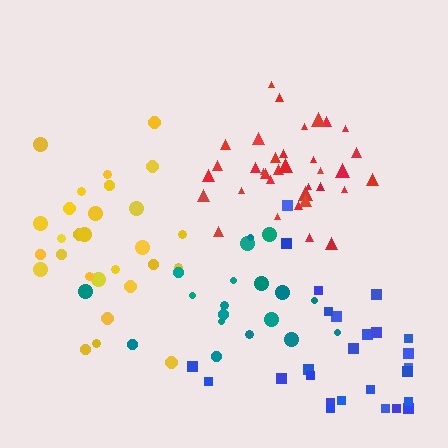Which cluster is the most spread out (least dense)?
Teal.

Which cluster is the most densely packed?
Red.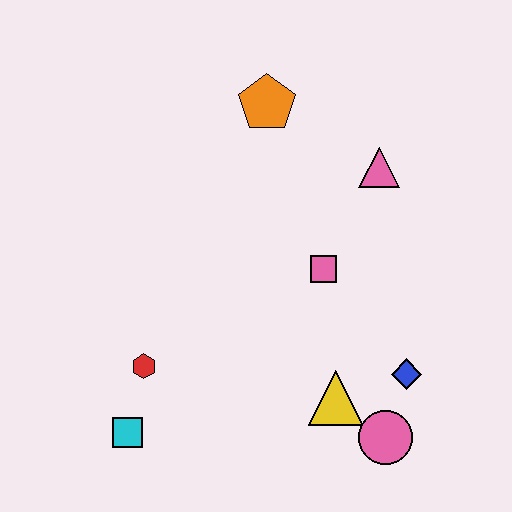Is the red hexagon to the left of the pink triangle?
Yes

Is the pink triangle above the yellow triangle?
Yes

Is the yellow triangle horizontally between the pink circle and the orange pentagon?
Yes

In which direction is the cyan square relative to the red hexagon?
The cyan square is below the red hexagon.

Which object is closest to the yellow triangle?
The pink circle is closest to the yellow triangle.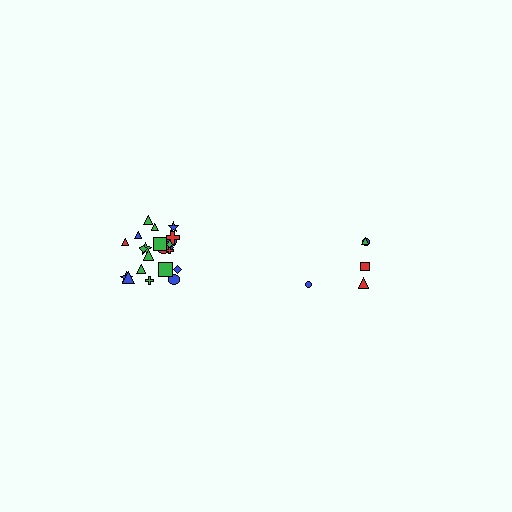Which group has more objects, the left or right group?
The left group.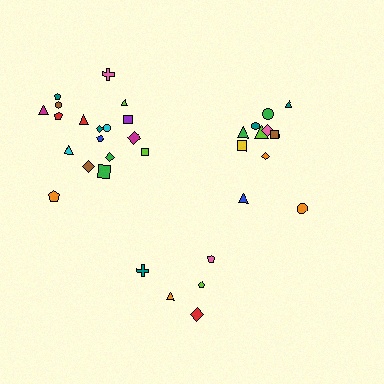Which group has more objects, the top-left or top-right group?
The top-left group.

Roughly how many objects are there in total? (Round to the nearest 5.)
Roughly 35 objects in total.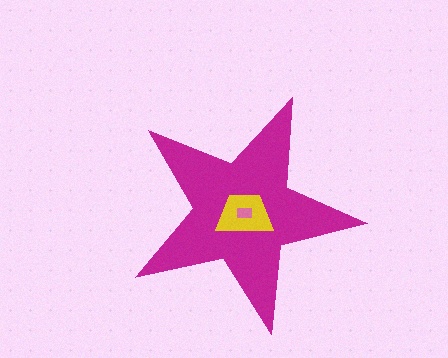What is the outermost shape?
The magenta star.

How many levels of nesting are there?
3.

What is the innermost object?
The pink rectangle.